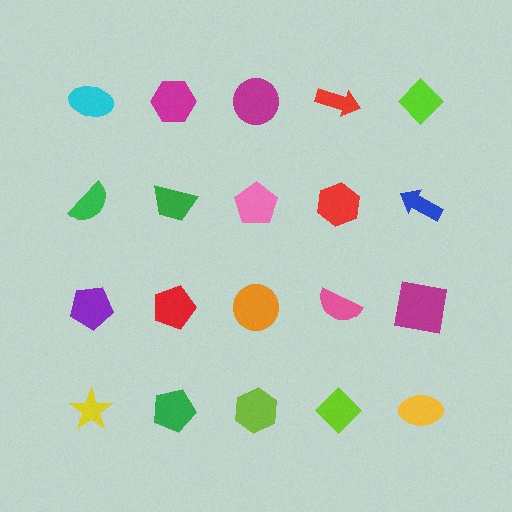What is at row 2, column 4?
A red hexagon.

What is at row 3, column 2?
A red pentagon.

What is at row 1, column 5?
A lime diamond.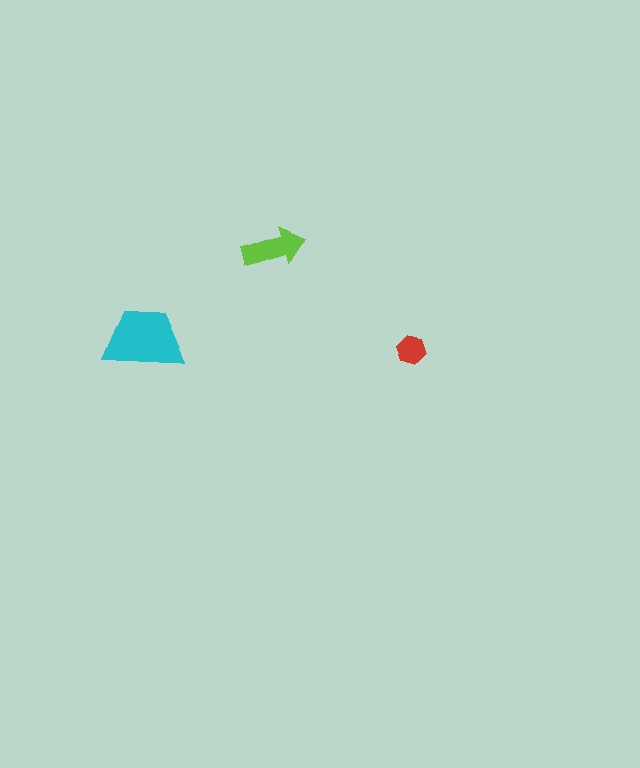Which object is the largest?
The cyan trapezoid.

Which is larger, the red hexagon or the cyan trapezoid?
The cyan trapezoid.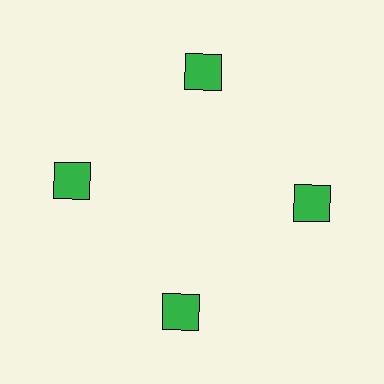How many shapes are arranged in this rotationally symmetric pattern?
There are 4 shapes, arranged in 4 groups of 1.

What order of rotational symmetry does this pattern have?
This pattern has 4-fold rotational symmetry.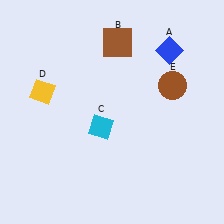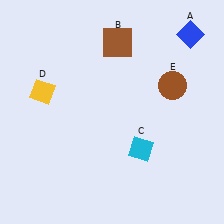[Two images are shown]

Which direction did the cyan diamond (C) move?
The cyan diamond (C) moved right.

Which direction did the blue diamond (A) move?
The blue diamond (A) moved right.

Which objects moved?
The objects that moved are: the blue diamond (A), the cyan diamond (C).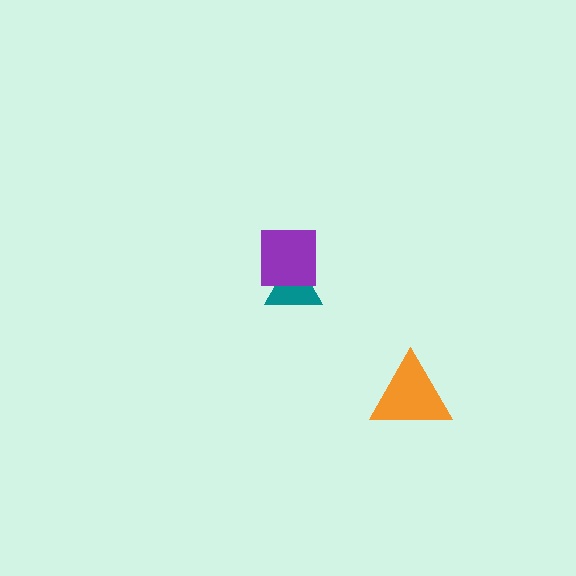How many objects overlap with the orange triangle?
0 objects overlap with the orange triangle.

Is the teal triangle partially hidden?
Yes, it is partially covered by another shape.